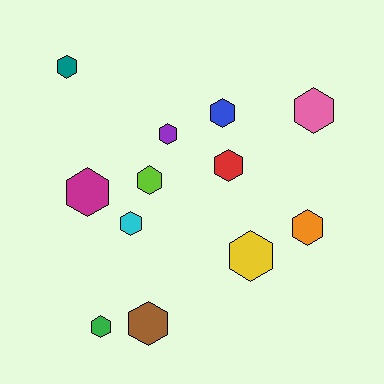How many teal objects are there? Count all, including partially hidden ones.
There is 1 teal object.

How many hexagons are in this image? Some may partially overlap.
There are 12 hexagons.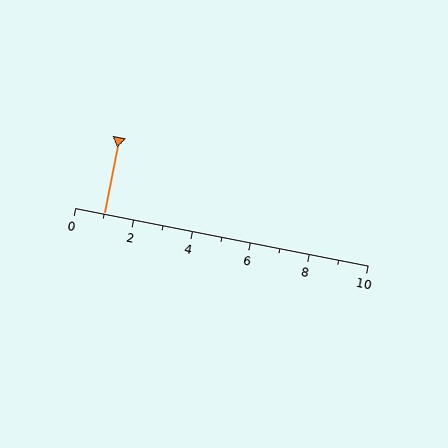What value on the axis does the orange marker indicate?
The marker indicates approximately 1.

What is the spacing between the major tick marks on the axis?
The major ticks are spaced 2 apart.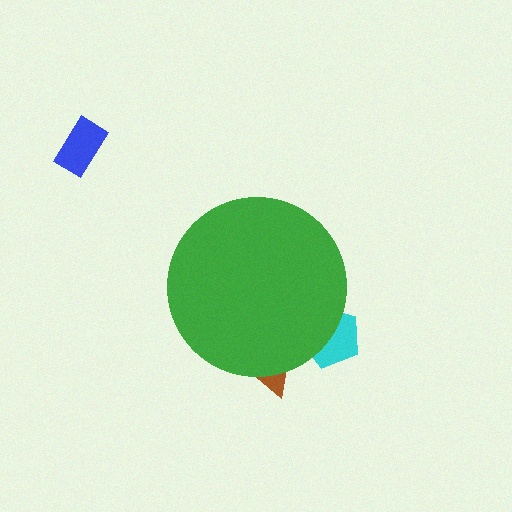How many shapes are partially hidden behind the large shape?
2 shapes are partially hidden.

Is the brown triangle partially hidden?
Yes, the brown triangle is partially hidden behind the green circle.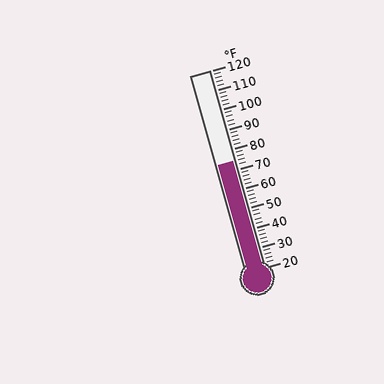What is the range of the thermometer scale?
The thermometer scale ranges from 20°F to 120°F.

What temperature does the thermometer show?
The thermometer shows approximately 74°F.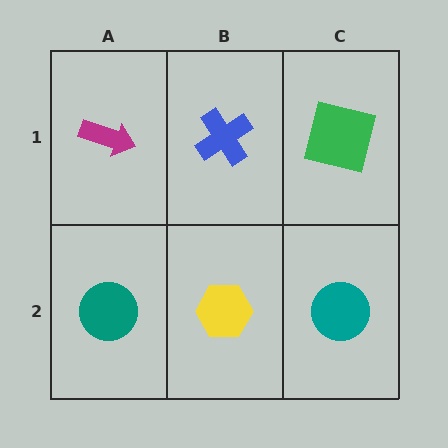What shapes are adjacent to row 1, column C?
A teal circle (row 2, column C), a blue cross (row 1, column B).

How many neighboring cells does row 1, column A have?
2.